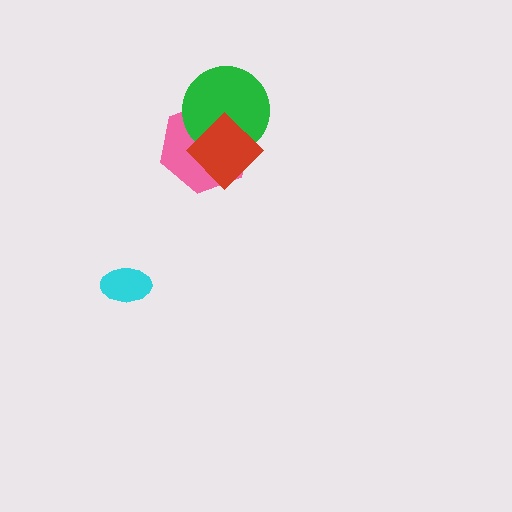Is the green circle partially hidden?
Yes, it is partially covered by another shape.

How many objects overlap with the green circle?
2 objects overlap with the green circle.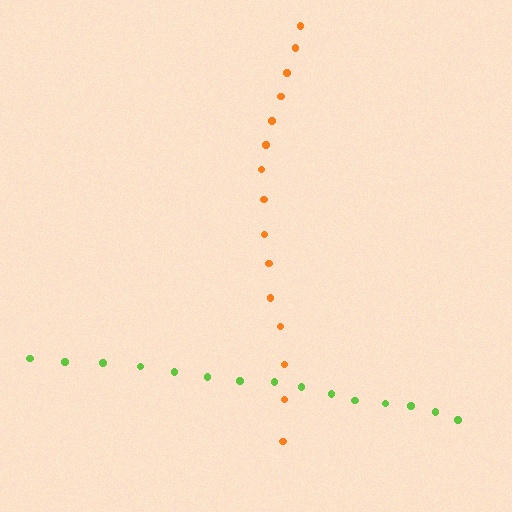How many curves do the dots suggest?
There are 2 distinct paths.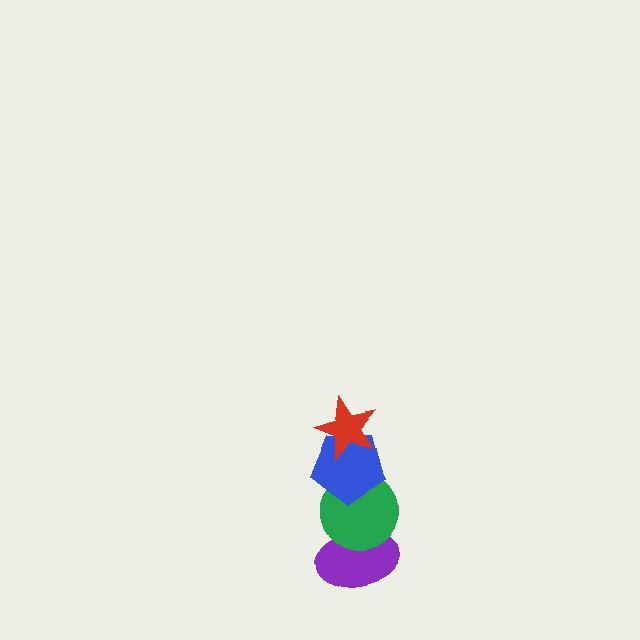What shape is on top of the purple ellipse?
The green circle is on top of the purple ellipse.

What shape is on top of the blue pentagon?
The red star is on top of the blue pentagon.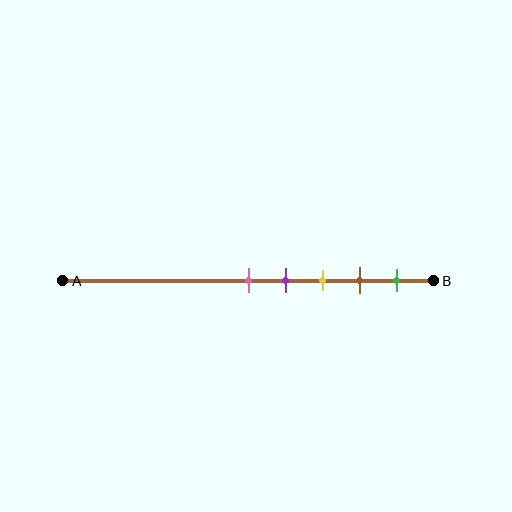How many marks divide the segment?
There are 5 marks dividing the segment.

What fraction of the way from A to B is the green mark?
The green mark is approximately 90% (0.9) of the way from A to B.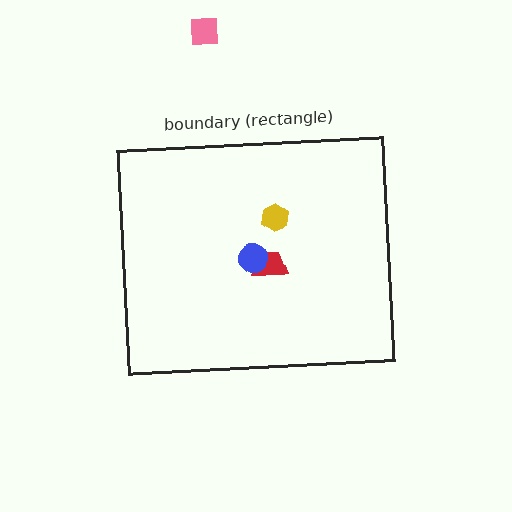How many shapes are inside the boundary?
3 inside, 1 outside.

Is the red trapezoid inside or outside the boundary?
Inside.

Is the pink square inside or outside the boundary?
Outside.